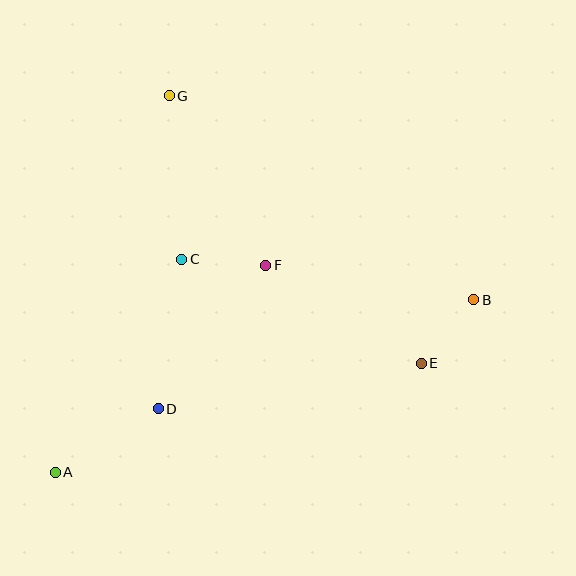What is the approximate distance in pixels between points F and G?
The distance between F and G is approximately 195 pixels.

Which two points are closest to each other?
Points B and E are closest to each other.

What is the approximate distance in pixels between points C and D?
The distance between C and D is approximately 151 pixels.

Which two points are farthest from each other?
Points A and B are farthest from each other.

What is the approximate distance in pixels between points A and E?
The distance between A and E is approximately 382 pixels.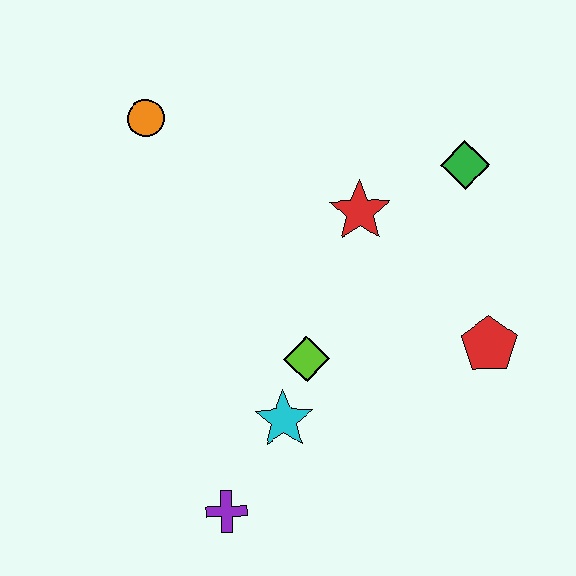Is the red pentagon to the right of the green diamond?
Yes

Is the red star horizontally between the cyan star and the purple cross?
No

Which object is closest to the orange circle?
The red star is closest to the orange circle.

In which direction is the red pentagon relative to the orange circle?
The red pentagon is to the right of the orange circle.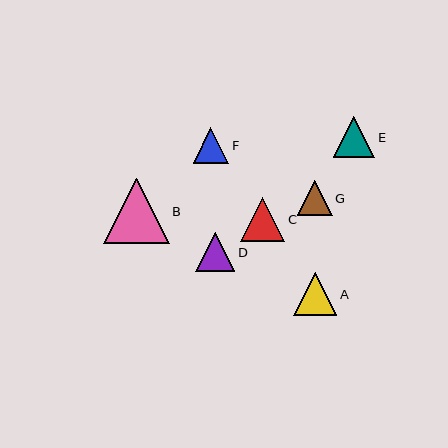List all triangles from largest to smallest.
From largest to smallest: B, C, A, E, D, F, G.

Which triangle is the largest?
Triangle B is the largest with a size of approximately 65 pixels.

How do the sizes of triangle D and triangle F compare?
Triangle D and triangle F are approximately the same size.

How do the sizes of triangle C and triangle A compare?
Triangle C and triangle A are approximately the same size.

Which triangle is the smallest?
Triangle G is the smallest with a size of approximately 35 pixels.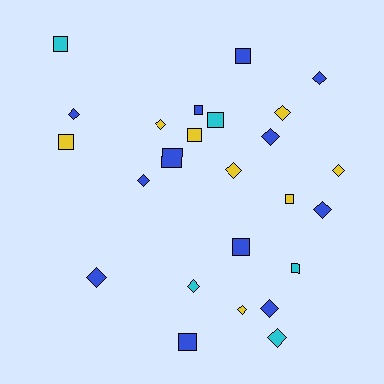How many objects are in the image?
There are 25 objects.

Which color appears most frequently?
Blue, with 12 objects.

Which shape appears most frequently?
Diamond, with 14 objects.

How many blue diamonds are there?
There are 7 blue diamonds.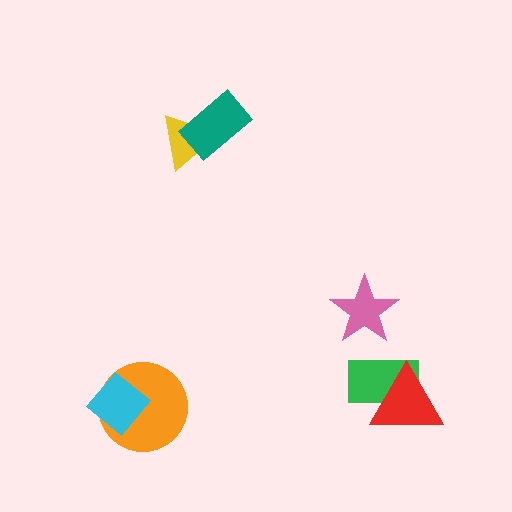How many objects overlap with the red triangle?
1 object overlaps with the red triangle.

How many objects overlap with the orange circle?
1 object overlaps with the orange circle.